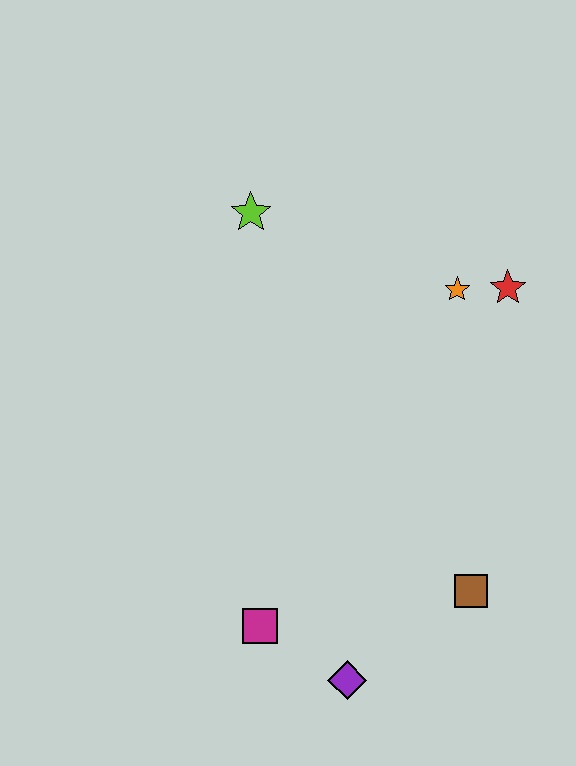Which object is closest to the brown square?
The purple diamond is closest to the brown square.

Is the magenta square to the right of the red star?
No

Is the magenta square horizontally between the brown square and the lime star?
Yes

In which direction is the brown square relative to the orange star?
The brown square is below the orange star.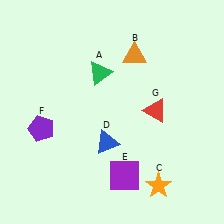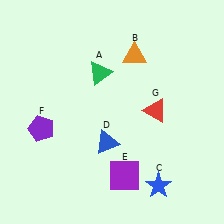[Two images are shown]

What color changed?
The star (C) changed from orange in Image 1 to blue in Image 2.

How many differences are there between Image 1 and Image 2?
There is 1 difference between the two images.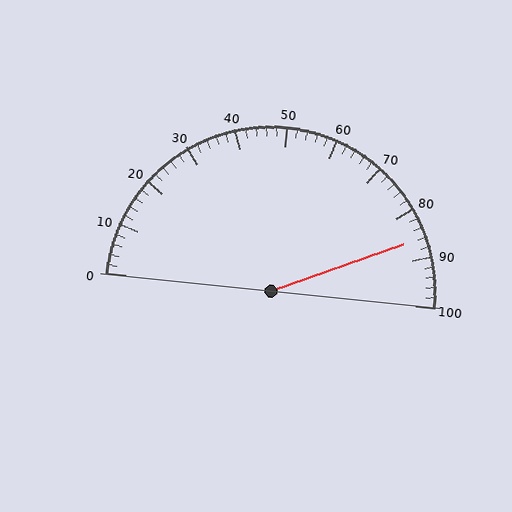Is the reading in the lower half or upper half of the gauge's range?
The reading is in the upper half of the range (0 to 100).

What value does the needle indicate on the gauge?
The needle indicates approximately 86.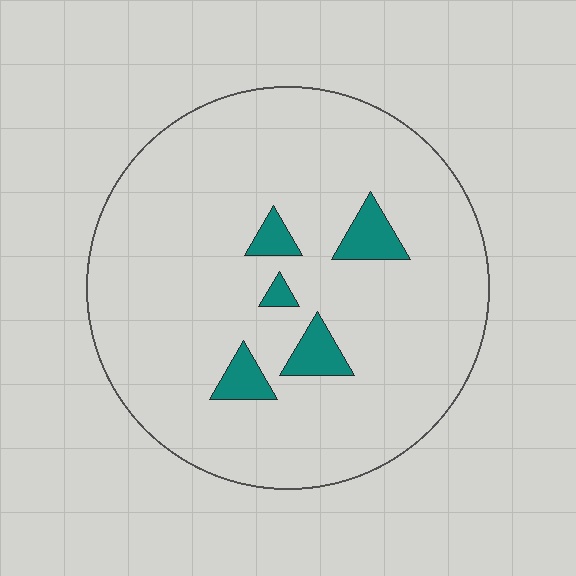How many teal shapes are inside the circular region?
5.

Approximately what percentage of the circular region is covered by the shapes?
Approximately 10%.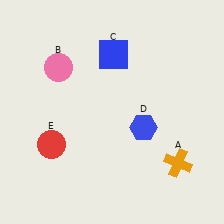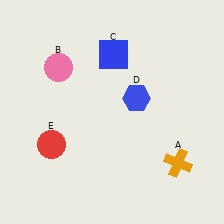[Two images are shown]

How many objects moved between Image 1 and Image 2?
1 object moved between the two images.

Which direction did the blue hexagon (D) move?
The blue hexagon (D) moved up.